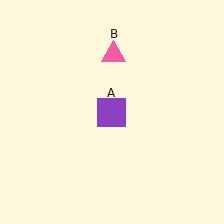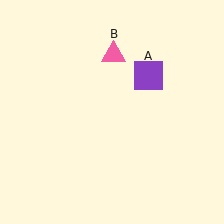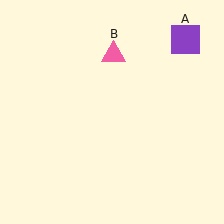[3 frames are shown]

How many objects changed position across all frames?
1 object changed position: purple square (object A).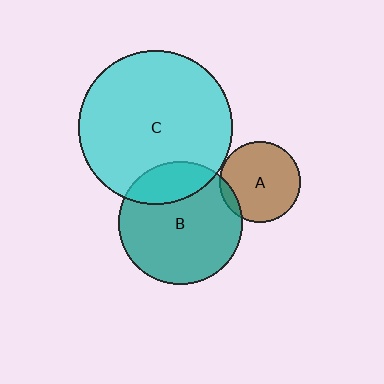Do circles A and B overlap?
Yes.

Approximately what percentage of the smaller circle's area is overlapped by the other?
Approximately 10%.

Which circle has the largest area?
Circle C (cyan).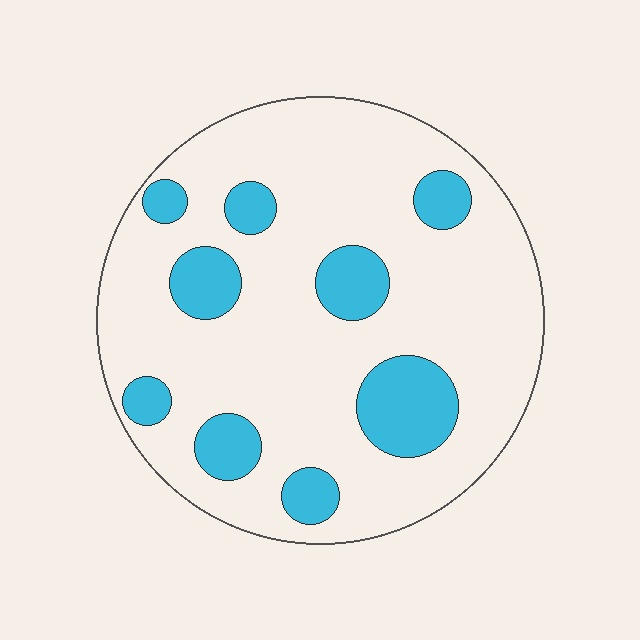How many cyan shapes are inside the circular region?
9.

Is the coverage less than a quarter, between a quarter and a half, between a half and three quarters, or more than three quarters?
Less than a quarter.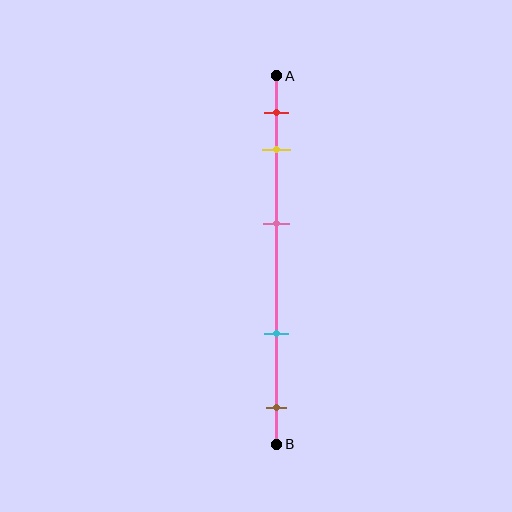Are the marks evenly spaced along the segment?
No, the marks are not evenly spaced.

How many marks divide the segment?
There are 5 marks dividing the segment.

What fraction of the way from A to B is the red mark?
The red mark is approximately 10% (0.1) of the way from A to B.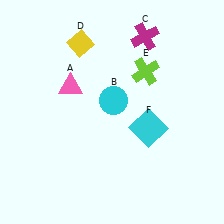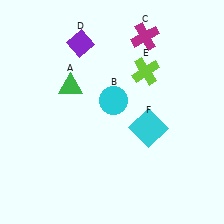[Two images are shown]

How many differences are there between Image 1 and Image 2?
There are 2 differences between the two images.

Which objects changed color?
A changed from pink to green. D changed from yellow to purple.